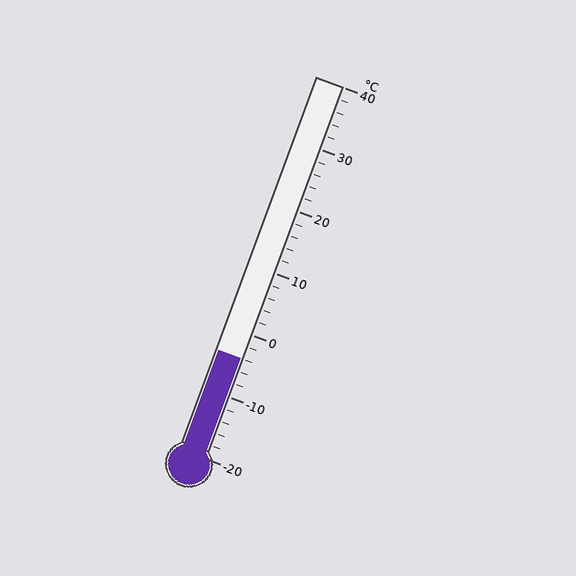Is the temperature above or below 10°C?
The temperature is below 10°C.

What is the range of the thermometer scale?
The thermometer scale ranges from -20°C to 40°C.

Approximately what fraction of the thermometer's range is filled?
The thermometer is filled to approximately 25% of its range.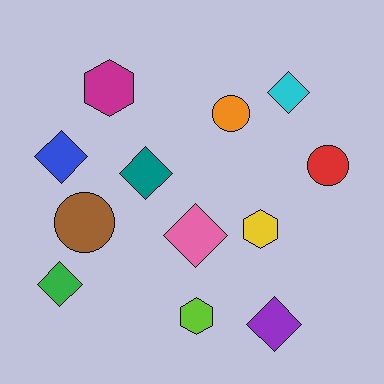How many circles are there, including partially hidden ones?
There are 3 circles.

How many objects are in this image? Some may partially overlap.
There are 12 objects.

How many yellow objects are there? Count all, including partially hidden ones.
There is 1 yellow object.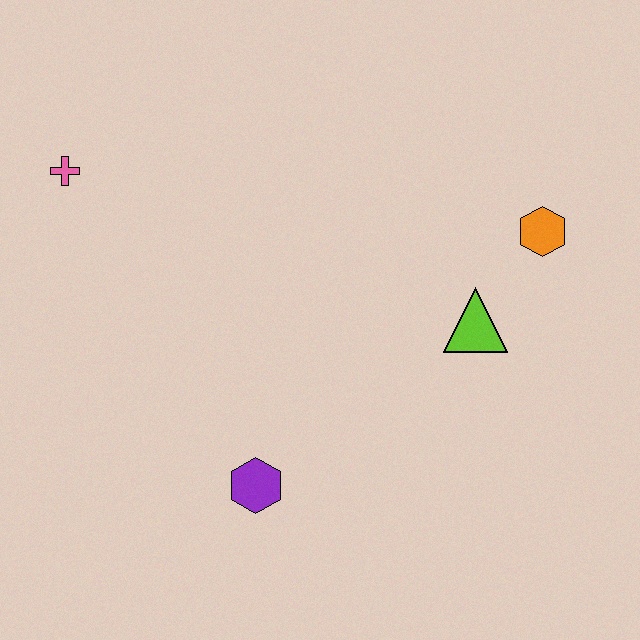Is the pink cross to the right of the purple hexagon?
No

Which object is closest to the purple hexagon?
The lime triangle is closest to the purple hexagon.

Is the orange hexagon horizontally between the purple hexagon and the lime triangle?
No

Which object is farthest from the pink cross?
The orange hexagon is farthest from the pink cross.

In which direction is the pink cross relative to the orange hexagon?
The pink cross is to the left of the orange hexagon.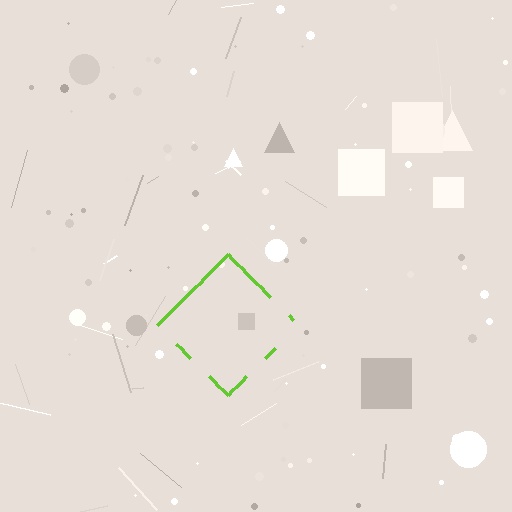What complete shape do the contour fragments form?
The contour fragments form a diamond.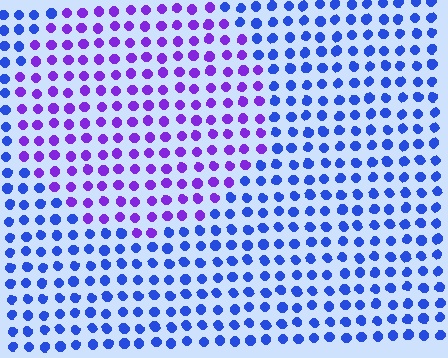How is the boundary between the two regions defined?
The boundary is defined purely by a slight shift in hue (about 44 degrees). Spacing, size, and orientation are identical on both sides.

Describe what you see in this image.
The image is filled with small blue elements in a uniform arrangement. A circle-shaped region is visible where the elements are tinted to a slightly different hue, forming a subtle color boundary.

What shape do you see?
I see a circle.